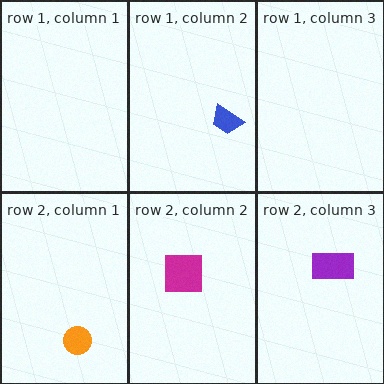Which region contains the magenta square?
The row 2, column 2 region.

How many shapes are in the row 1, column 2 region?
1.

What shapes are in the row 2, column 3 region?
The purple rectangle.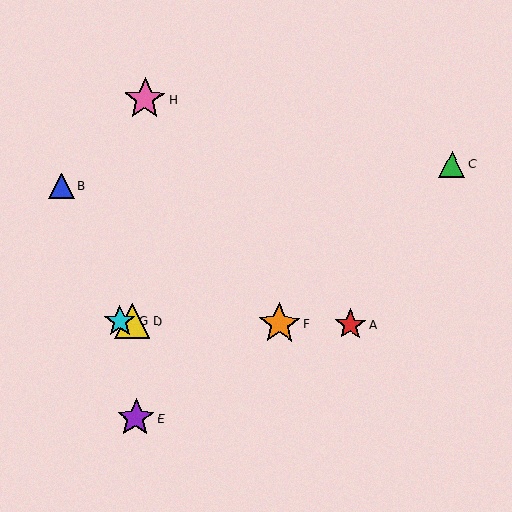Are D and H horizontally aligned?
No, D is at y≈321 and H is at y≈99.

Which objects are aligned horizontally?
Objects A, D, F, G are aligned horizontally.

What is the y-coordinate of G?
Object G is at y≈321.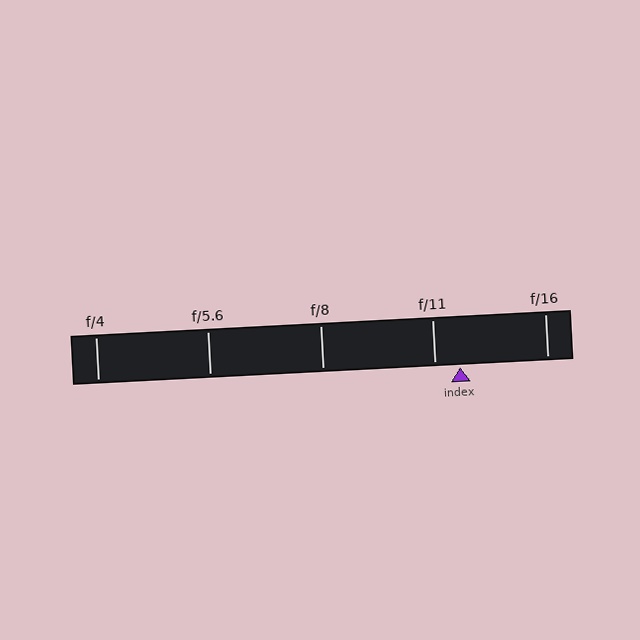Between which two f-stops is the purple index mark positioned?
The index mark is between f/11 and f/16.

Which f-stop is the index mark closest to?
The index mark is closest to f/11.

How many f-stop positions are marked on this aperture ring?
There are 5 f-stop positions marked.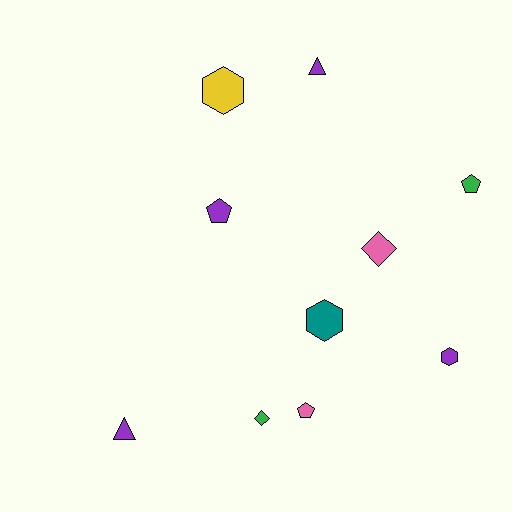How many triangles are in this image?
There are 2 triangles.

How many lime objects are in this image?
There are no lime objects.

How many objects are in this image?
There are 10 objects.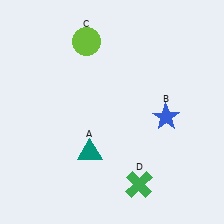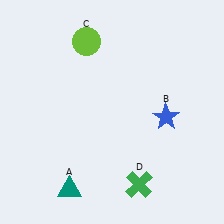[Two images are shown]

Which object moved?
The teal triangle (A) moved down.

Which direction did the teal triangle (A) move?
The teal triangle (A) moved down.